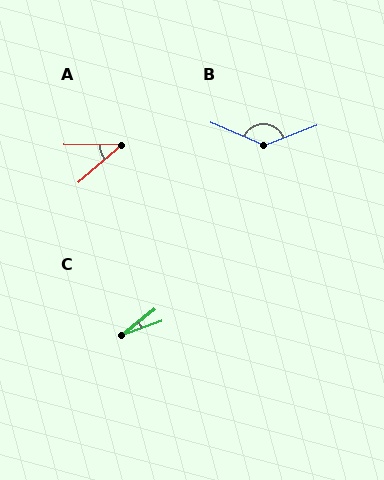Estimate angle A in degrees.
Approximately 41 degrees.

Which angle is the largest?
B, at approximately 136 degrees.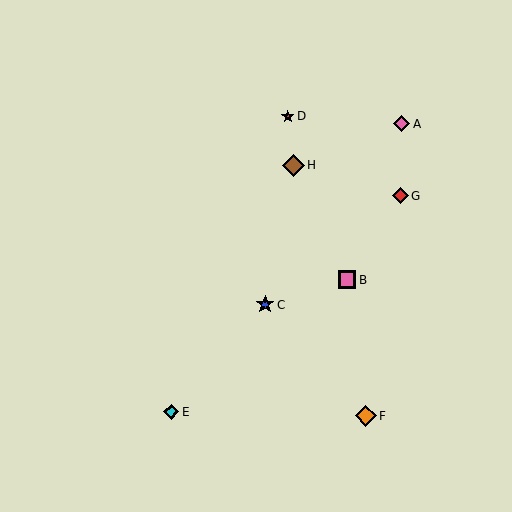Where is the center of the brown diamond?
The center of the brown diamond is at (293, 165).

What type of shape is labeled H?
Shape H is a brown diamond.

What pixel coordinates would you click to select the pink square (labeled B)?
Click at (347, 280) to select the pink square B.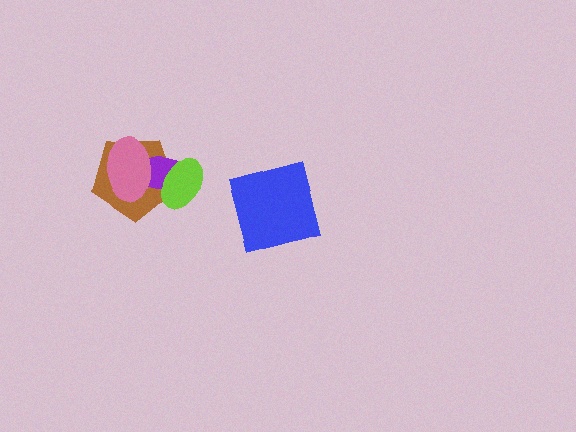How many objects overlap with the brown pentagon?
3 objects overlap with the brown pentagon.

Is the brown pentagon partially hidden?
Yes, it is partially covered by another shape.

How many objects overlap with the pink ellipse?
2 objects overlap with the pink ellipse.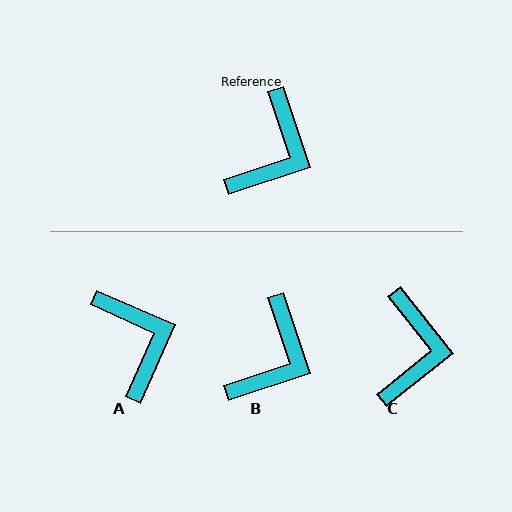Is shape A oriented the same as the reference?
No, it is off by about 48 degrees.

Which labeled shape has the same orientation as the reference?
B.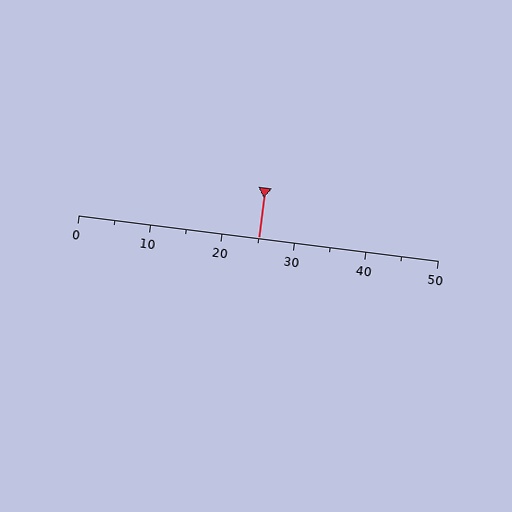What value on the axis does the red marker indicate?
The marker indicates approximately 25.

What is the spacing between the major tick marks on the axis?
The major ticks are spaced 10 apart.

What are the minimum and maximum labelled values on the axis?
The axis runs from 0 to 50.